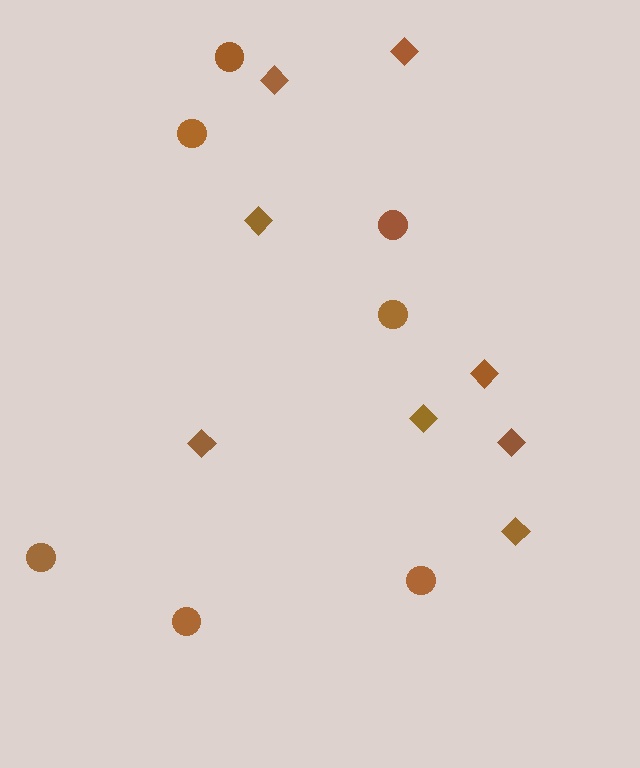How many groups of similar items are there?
There are 2 groups: one group of diamonds (8) and one group of circles (7).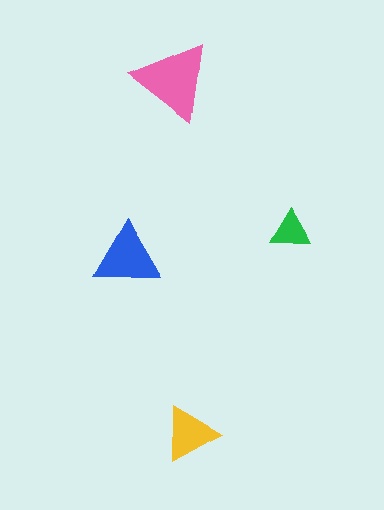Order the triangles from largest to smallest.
the pink one, the blue one, the yellow one, the green one.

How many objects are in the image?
There are 4 objects in the image.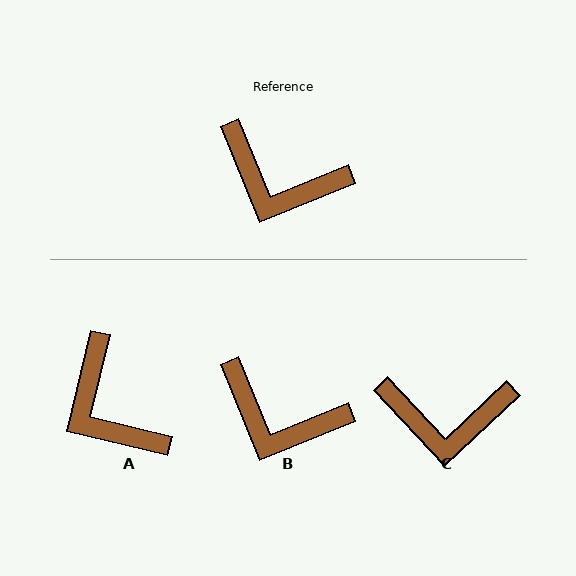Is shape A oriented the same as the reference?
No, it is off by about 36 degrees.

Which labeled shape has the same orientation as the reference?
B.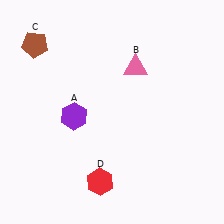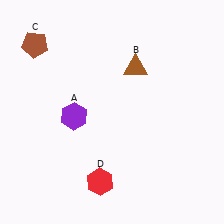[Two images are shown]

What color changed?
The triangle (B) changed from pink in Image 1 to brown in Image 2.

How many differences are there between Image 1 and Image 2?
There is 1 difference between the two images.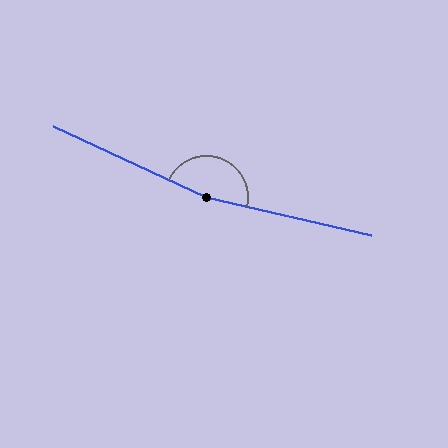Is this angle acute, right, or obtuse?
It is obtuse.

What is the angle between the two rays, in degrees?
Approximately 168 degrees.